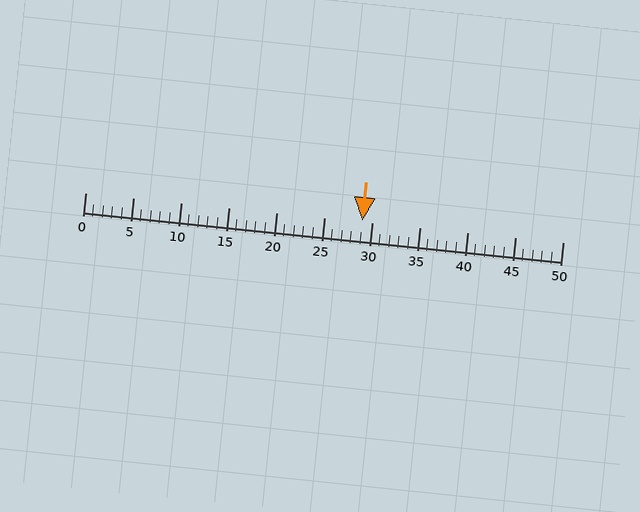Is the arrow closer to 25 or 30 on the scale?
The arrow is closer to 30.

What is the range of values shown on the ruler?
The ruler shows values from 0 to 50.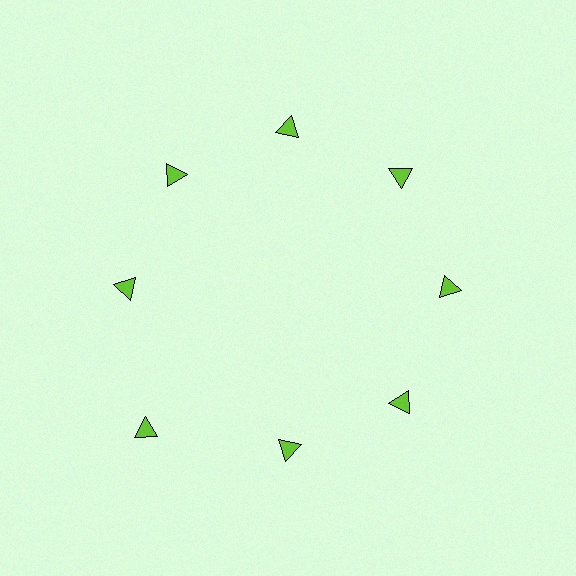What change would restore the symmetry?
The symmetry would be restored by moving it inward, back onto the ring so that all 8 triangles sit at equal angles and equal distance from the center.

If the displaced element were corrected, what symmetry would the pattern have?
It would have 8-fold rotational symmetry — the pattern would map onto itself every 45 degrees.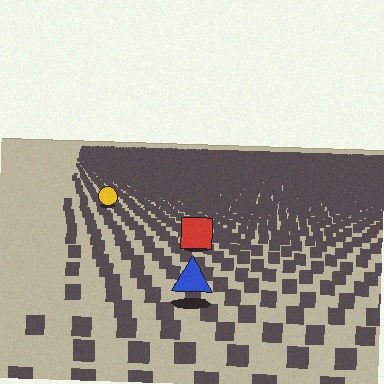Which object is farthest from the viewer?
The yellow circle is farthest from the viewer. It appears smaller and the ground texture around it is denser.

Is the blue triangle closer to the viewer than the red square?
Yes. The blue triangle is closer — you can tell from the texture gradient: the ground texture is coarser near it.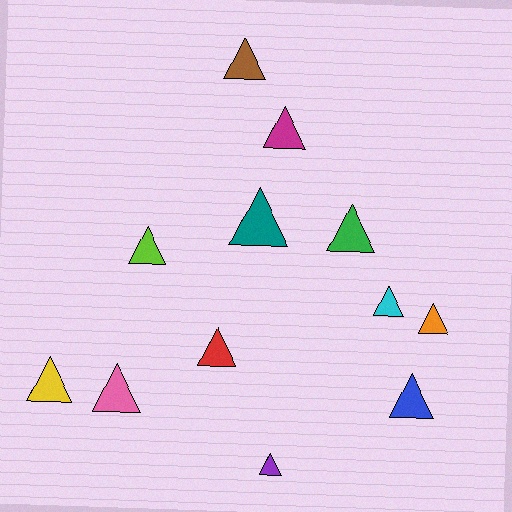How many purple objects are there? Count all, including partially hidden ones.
There is 1 purple object.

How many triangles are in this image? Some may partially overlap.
There are 12 triangles.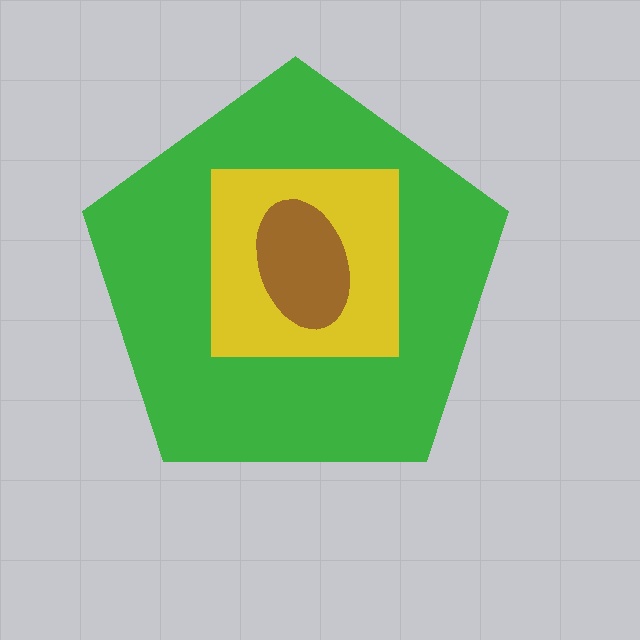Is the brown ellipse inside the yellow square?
Yes.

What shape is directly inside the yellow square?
The brown ellipse.